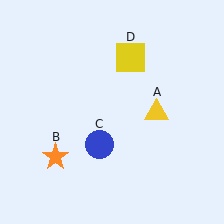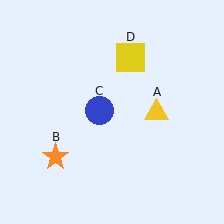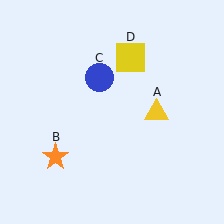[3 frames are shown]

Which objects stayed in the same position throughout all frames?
Yellow triangle (object A) and orange star (object B) and yellow square (object D) remained stationary.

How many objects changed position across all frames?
1 object changed position: blue circle (object C).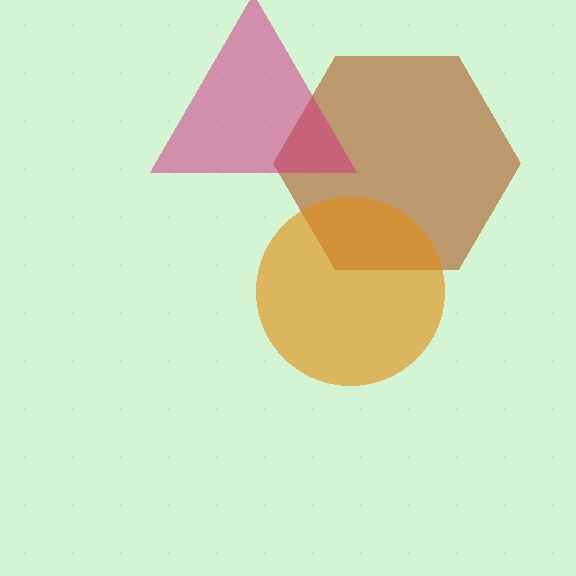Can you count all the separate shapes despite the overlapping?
Yes, there are 3 separate shapes.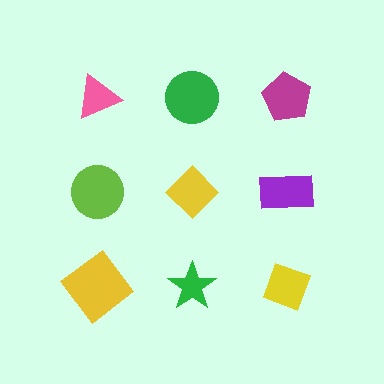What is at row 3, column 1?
A yellow diamond.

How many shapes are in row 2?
3 shapes.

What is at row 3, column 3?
A yellow diamond.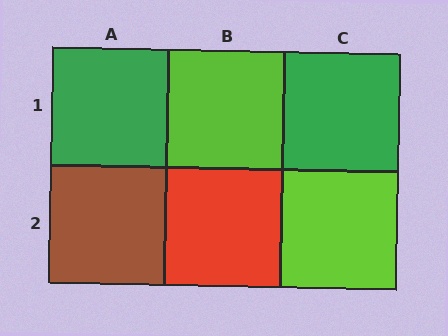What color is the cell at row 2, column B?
Red.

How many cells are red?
1 cell is red.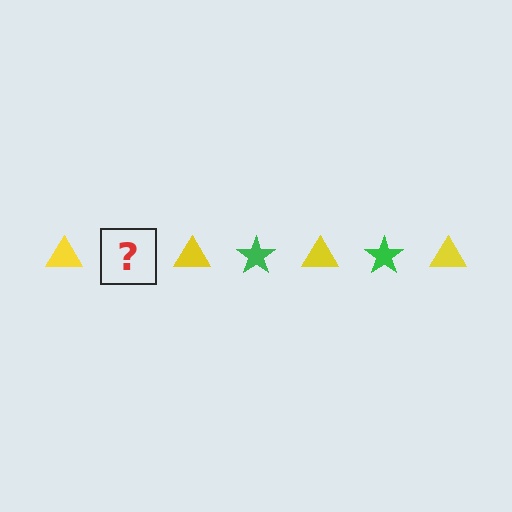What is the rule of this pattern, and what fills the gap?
The rule is that the pattern alternates between yellow triangle and green star. The gap should be filled with a green star.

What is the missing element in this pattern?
The missing element is a green star.